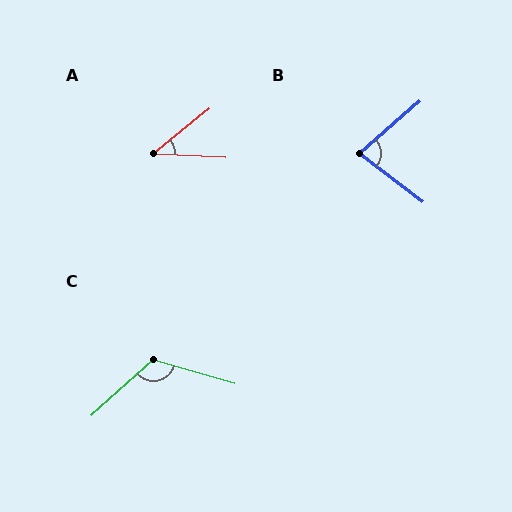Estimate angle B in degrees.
Approximately 78 degrees.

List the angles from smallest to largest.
A (42°), B (78°), C (122°).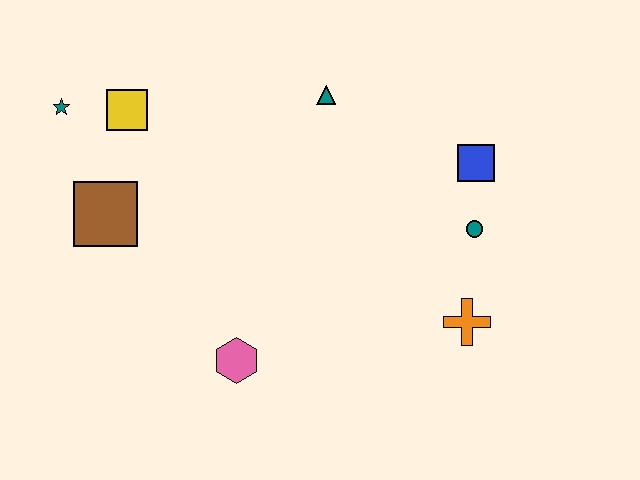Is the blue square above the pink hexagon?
Yes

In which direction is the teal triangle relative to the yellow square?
The teal triangle is to the right of the yellow square.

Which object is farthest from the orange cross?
The teal star is farthest from the orange cross.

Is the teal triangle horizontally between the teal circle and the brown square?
Yes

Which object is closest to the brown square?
The yellow square is closest to the brown square.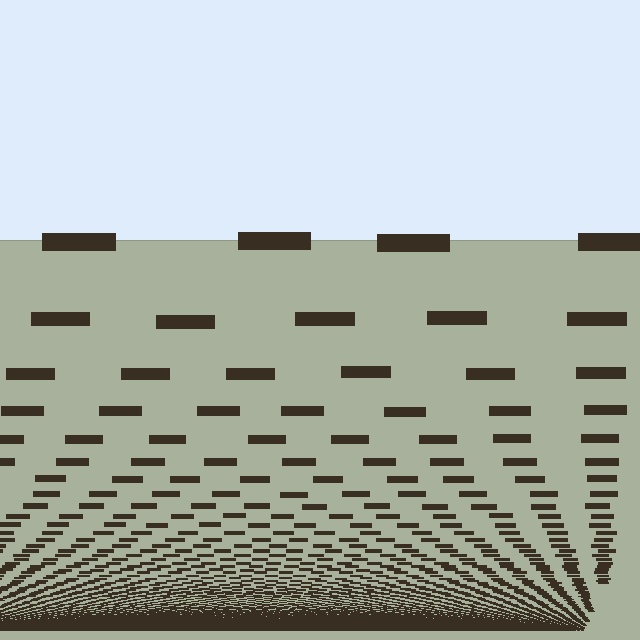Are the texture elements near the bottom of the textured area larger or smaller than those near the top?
Smaller. The gradient is inverted — elements near the bottom are smaller and denser.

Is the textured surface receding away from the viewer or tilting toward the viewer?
The surface appears to tilt toward the viewer. Texture elements get larger and sparser toward the top.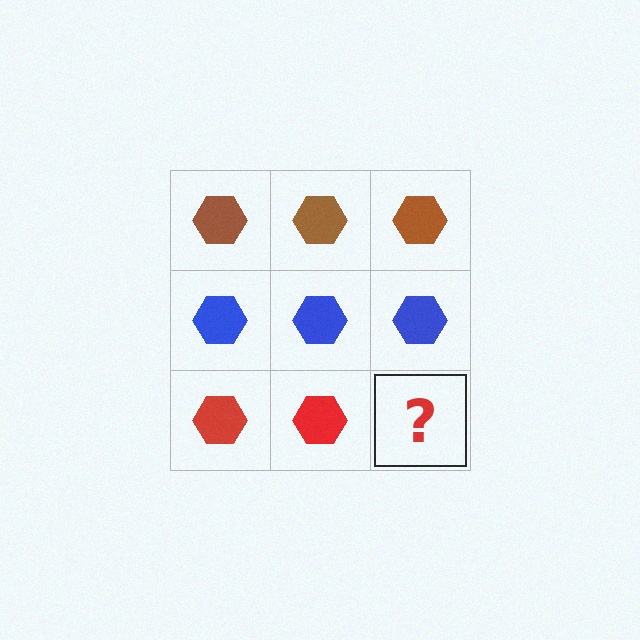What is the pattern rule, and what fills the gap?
The rule is that each row has a consistent color. The gap should be filled with a red hexagon.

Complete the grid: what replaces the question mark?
The question mark should be replaced with a red hexagon.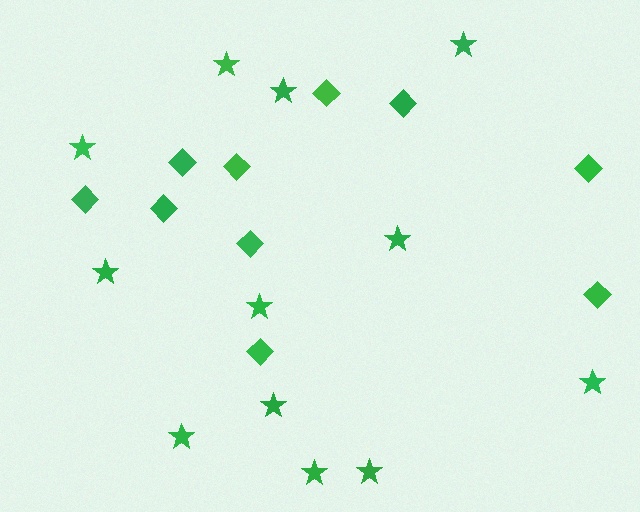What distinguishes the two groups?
There are 2 groups: one group of diamonds (10) and one group of stars (12).